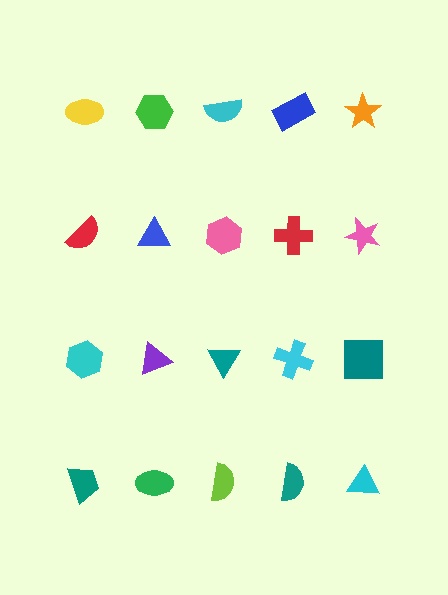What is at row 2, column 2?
A blue triangle.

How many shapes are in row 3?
5 shapes.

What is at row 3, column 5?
A teal square.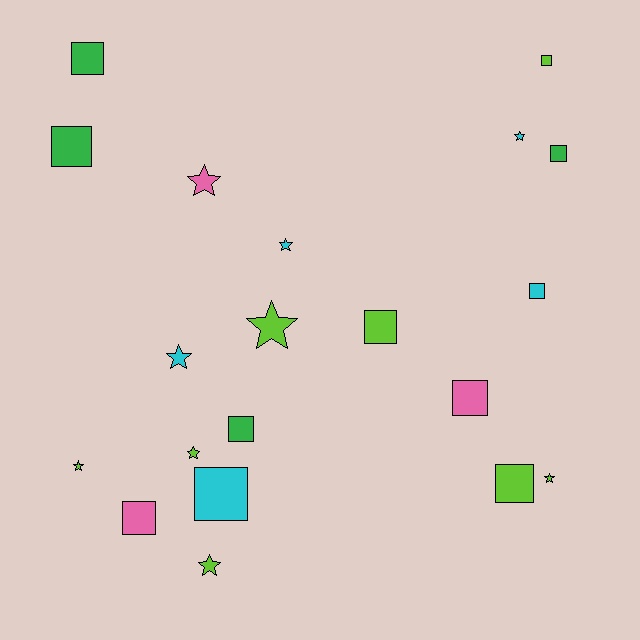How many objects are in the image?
There are 20 objects.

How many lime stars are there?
There are 5 lime stars.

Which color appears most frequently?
Lime, with 8 objects.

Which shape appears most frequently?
Square, with 11 objects.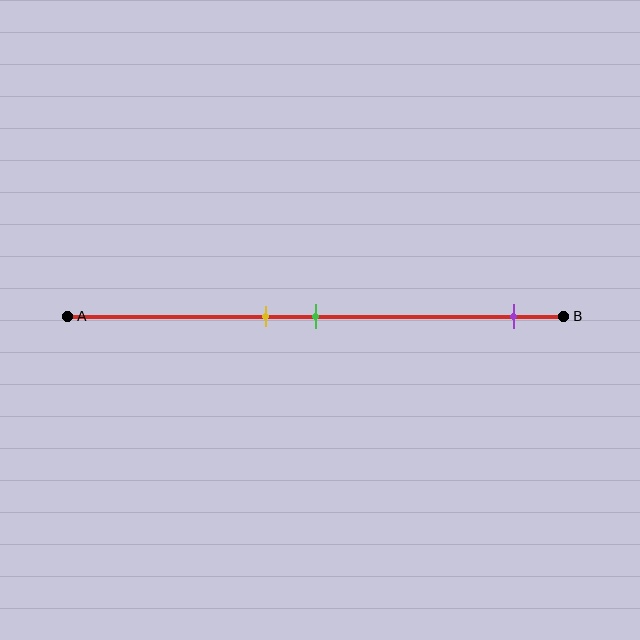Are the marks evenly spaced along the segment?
No, the marks are not evenly spaced.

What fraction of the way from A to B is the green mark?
The green mark is approximately 50% (0.5) of the way from A to B.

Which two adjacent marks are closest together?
The yellow and green marks are the closest adjacent pair.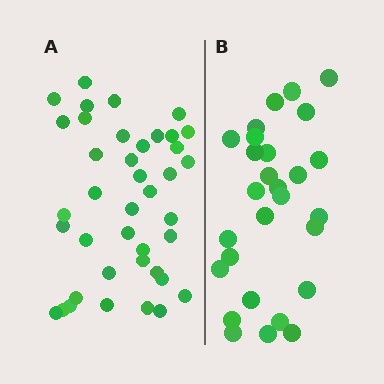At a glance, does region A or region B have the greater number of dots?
Region A (the left region) has more dots.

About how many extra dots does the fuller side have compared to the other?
Region A has roughly 12 or so more dots than region B.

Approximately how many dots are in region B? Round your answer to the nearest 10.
About 30 dots. (The exact count is 28, which rounds to 30.)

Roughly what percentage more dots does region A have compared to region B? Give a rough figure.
About 45% more.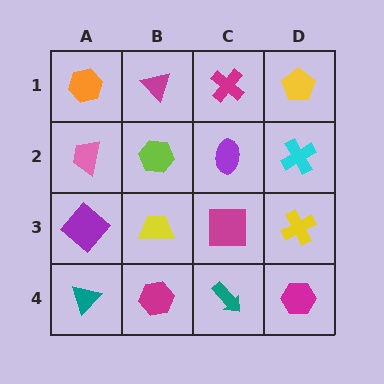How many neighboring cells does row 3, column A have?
3.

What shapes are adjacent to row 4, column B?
A yellow trapezoid (row 3, column B), a teal triangle (row 4, column A), a teal arrow (row 4, column C).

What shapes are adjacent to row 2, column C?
A magenta cross (row 1, column C), a magenta square (row 3, column C), a lime hexagon (row 2, column B), a cyan cross (row 2, column D).